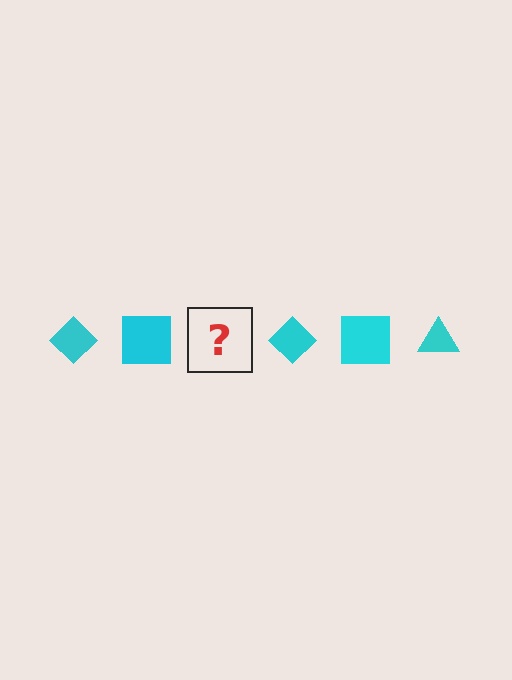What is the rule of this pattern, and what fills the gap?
The rule is that the pattern cycles through diamond, square, triangle shapes in cyan. The gap should be filled with a cyan triangle.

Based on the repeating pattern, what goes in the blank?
The blank should be a cyan triangle.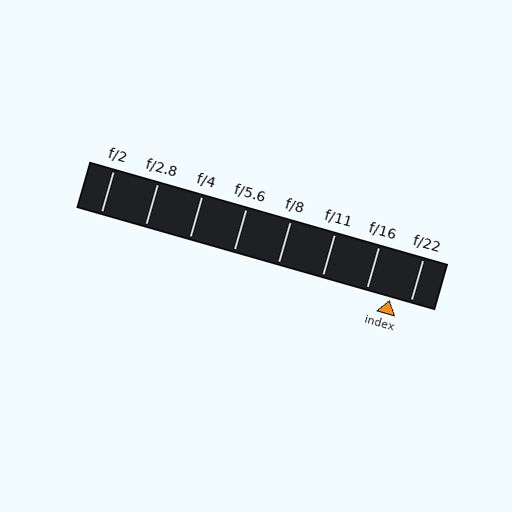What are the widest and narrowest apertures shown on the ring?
The widest aperture shown is f/2 and the narrowest is f/22.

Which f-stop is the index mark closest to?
The index mark is closest to f/22.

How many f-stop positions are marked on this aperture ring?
There are 8 f-stop positions marked.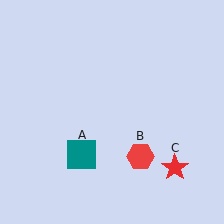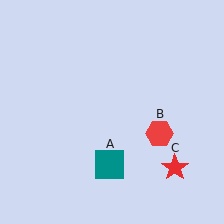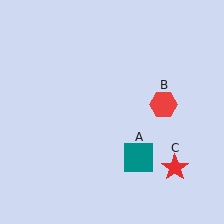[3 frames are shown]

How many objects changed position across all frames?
2 objects changed position: teal square (object A), red hexagon (object B).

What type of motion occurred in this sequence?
The teal square (object A), red hexagon (object B) rotated counterclockwise around the center of the scene.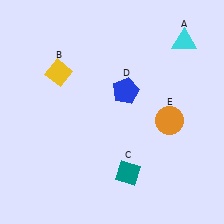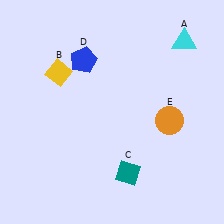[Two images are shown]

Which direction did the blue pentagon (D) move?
The blue pentagon (D) moved left.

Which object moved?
The blue pentagon (D) moved left.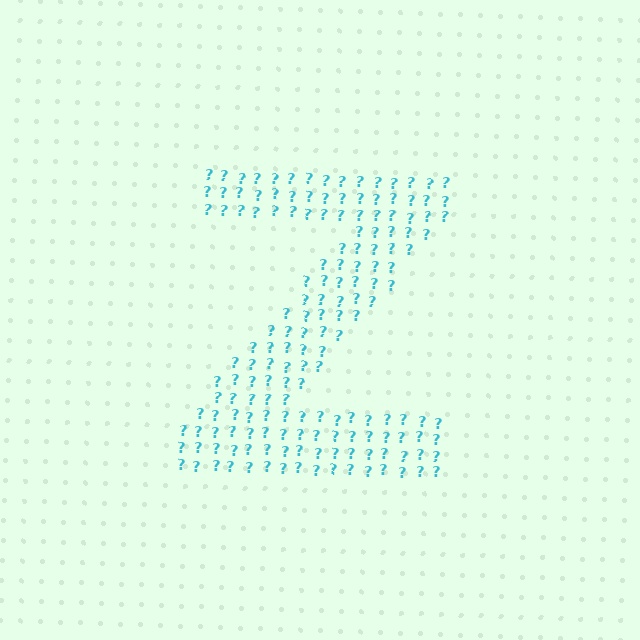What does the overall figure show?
The overall figure shows the letter Z.